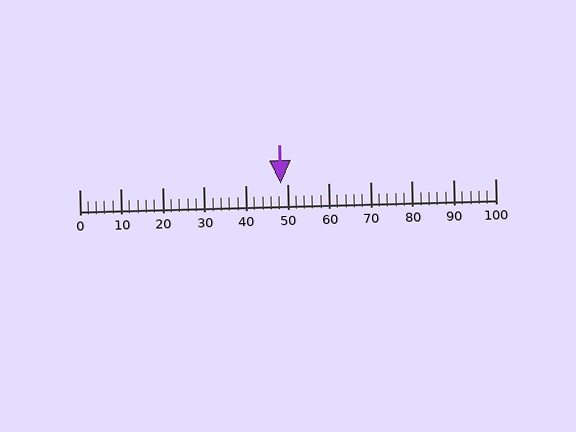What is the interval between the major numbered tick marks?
The major tick marks are spaced 10 units apart.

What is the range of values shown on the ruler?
The ruler shows values from 0 to 100.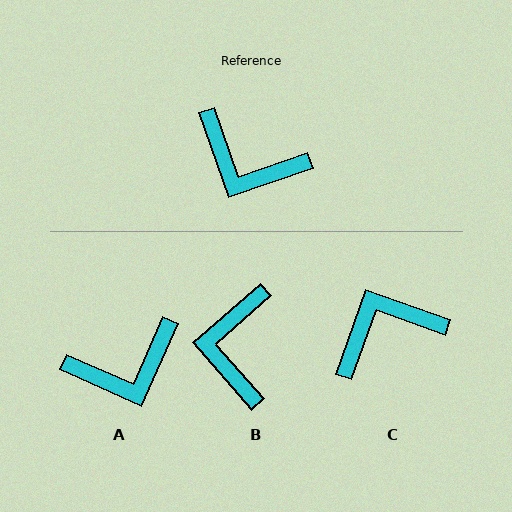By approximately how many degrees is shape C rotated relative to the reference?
Approximately 129 degrees clockwise.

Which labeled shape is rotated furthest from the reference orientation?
C, about 129 degrees away.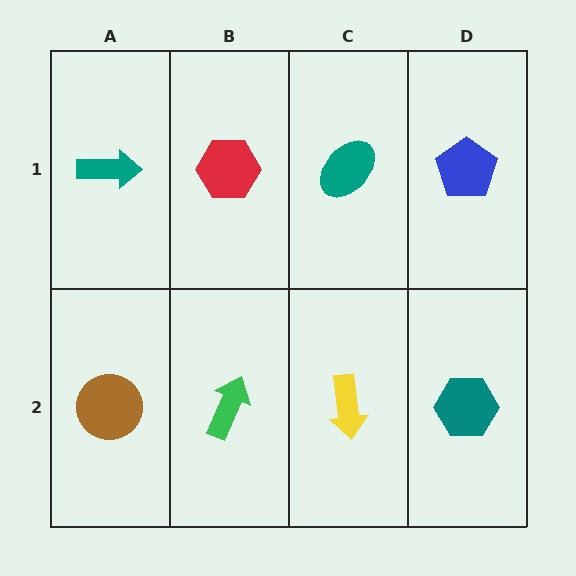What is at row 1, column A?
A teal arrow.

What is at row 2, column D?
A teal hexagon.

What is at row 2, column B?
A green arrow.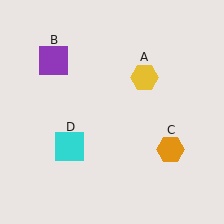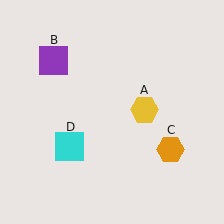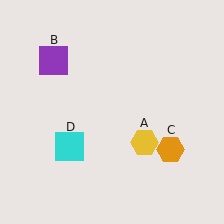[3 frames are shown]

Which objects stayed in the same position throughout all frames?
Purple square (object B) and orange hexagon (object C) and cyan square (object D) remained stationary.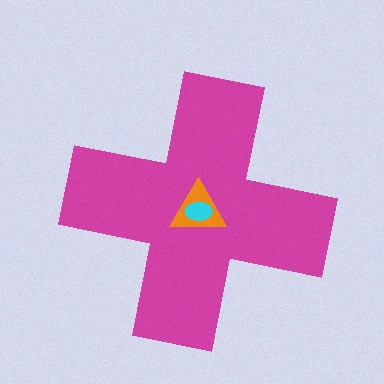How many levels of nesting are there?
3.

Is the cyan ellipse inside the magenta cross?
Yes.